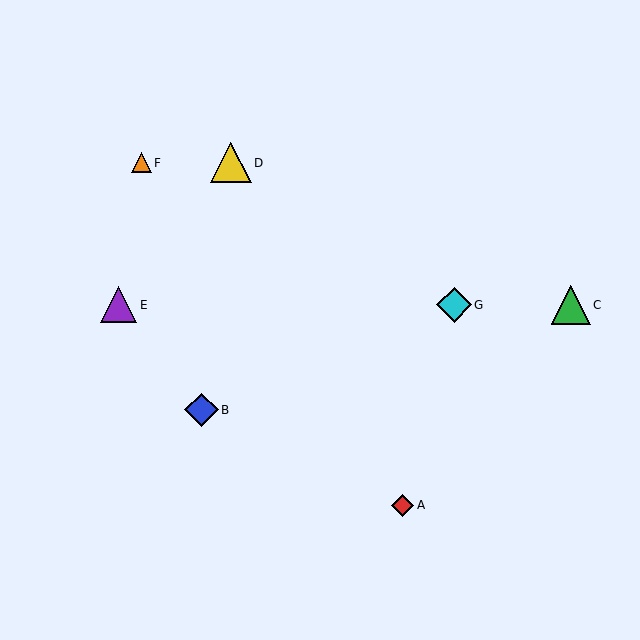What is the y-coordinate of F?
Object F is at y≈163.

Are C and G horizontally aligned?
Yes, both are at y≈305.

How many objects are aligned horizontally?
3 objects (C, E, G) are aligned horizontally.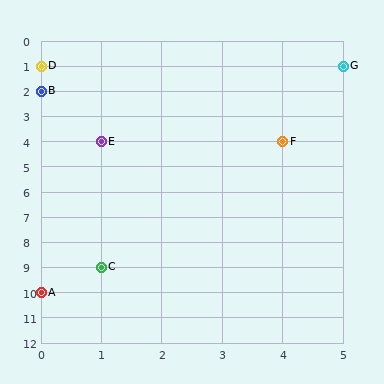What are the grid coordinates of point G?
Point G is at grid coordinates (5, 1).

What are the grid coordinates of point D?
Point D is at grid coordinates (0, 1).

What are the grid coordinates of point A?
Point A is at grid coordinates (0, 10).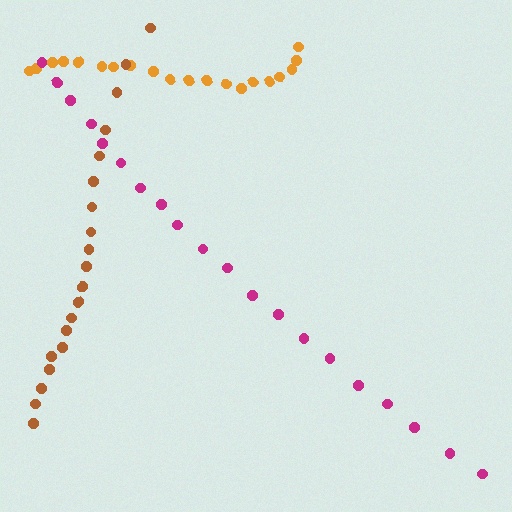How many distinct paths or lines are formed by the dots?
There are 3 distinct paths.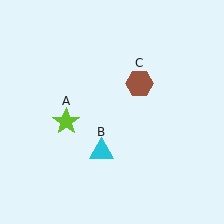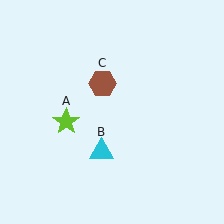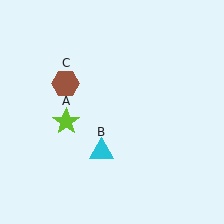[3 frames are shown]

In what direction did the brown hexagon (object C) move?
The brown hexagon (object C) moved left.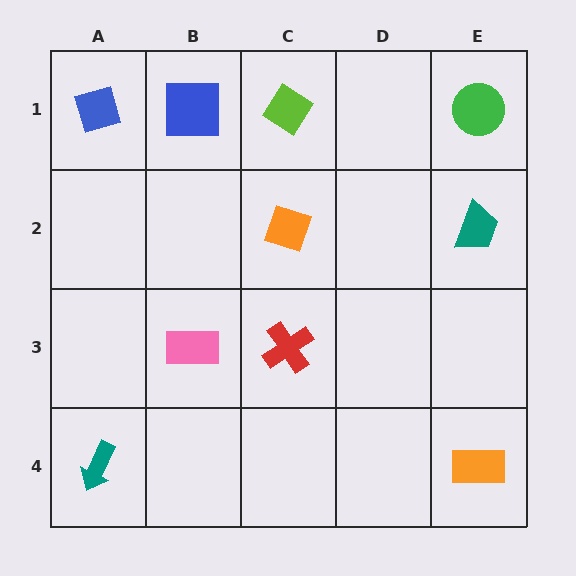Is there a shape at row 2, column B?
No, that cell is empty.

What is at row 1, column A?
A blue diamond.